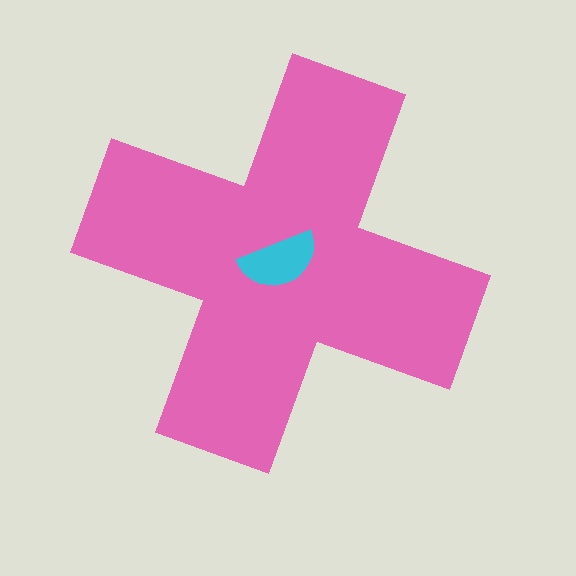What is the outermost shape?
The pink cross.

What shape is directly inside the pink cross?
The cyan semicircle.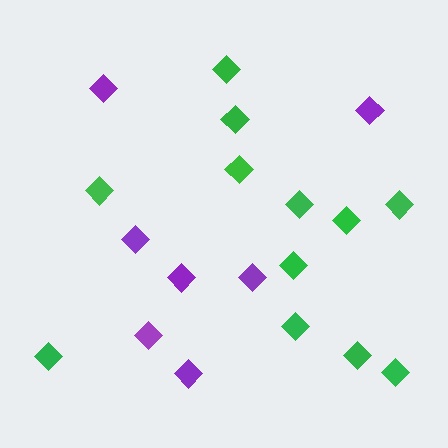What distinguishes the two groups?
There are 2 groups: one group of green diamonds (12) and one group of purple diamonds (7).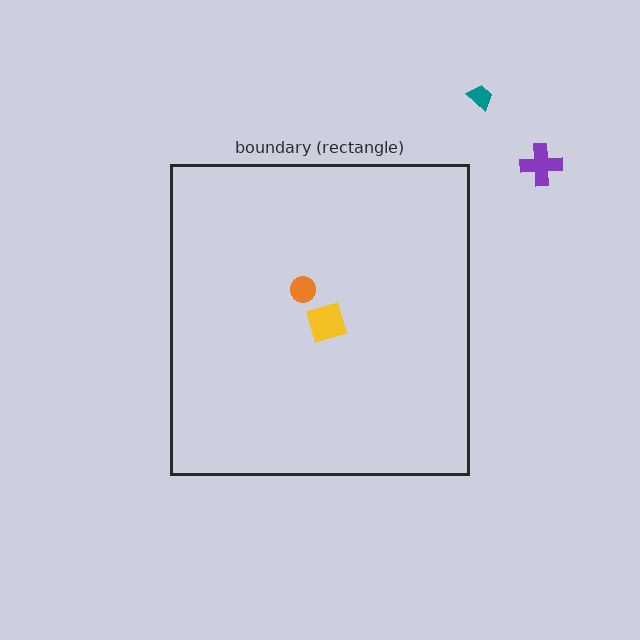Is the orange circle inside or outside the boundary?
Inside.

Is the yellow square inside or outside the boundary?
Inside.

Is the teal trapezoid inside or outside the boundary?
Outside.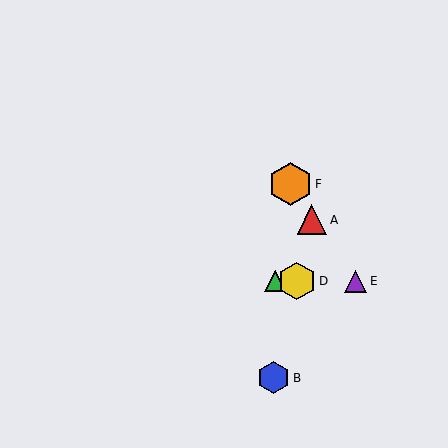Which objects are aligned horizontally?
Objects C, D, E are aligned horizontally.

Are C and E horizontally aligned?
Yes, both are at y≈281.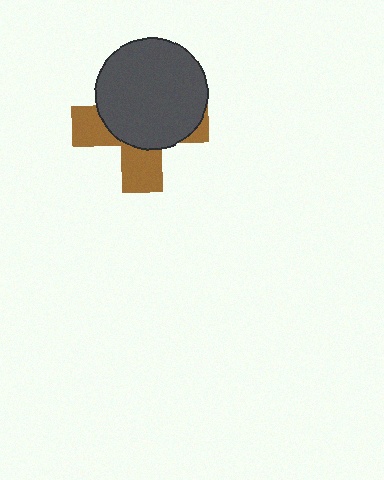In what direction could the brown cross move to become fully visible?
The brown cross could move down. That would shift it out from behind the dark gray circle entirely.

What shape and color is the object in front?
The object in front is a dark gray circle.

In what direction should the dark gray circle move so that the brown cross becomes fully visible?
The dark gray circle should move up. That is the shortest direction to clear the overlap and leave the brown cross fully visible.